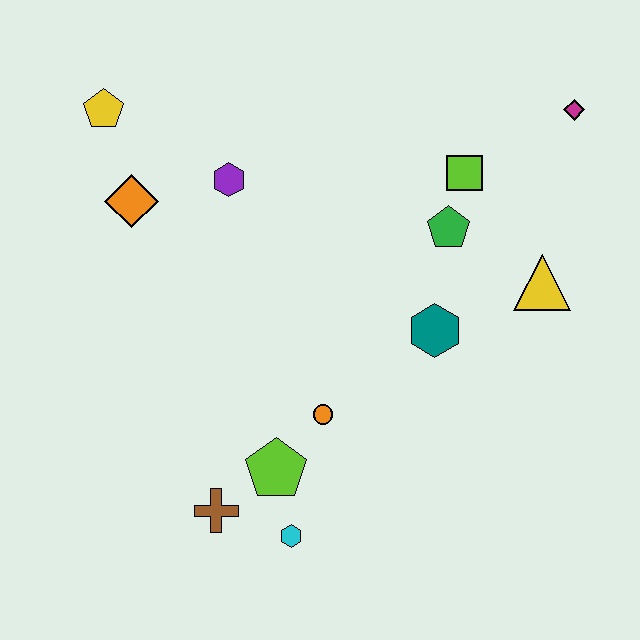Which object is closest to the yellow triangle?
The green pentagon is closest to the yellow triangle.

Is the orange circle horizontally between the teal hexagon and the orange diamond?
Yes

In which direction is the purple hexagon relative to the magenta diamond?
The purple hexagon is to the left of the magenta diamond.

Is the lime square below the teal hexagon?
No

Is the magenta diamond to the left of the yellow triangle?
No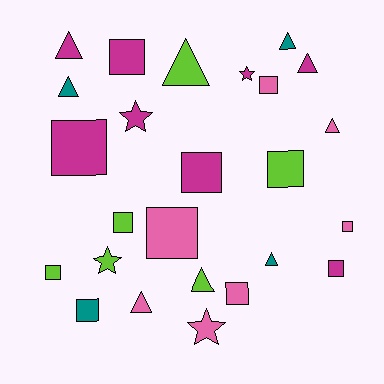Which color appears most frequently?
Magenta, with 8 objects.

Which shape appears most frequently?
Square, with 12 objects.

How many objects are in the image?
There are 25 objects.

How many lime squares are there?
There are 3 lime squares.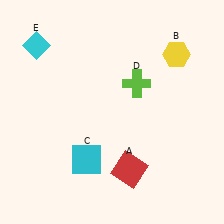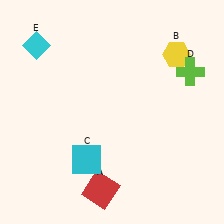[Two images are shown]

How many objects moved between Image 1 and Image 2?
2 objects moved between the two images.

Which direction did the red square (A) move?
The red square (A) moved left.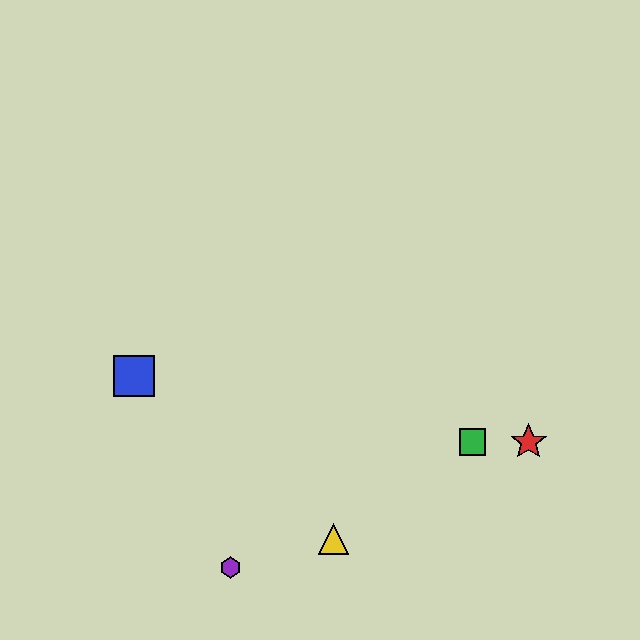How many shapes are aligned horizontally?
2 shapes (the red star, the green square) are aligned horizontally.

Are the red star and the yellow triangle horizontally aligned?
No, the red star is at y≈442 and the yellow triangle is at y≈539.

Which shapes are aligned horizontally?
The red star, the green square are aligned horizontally.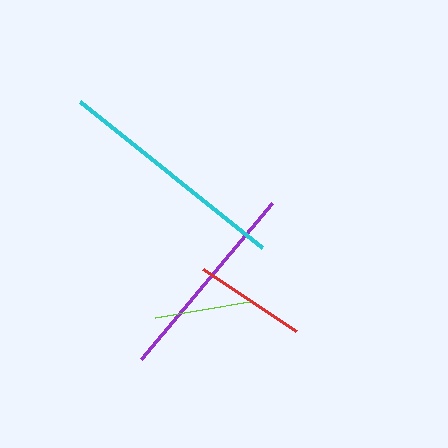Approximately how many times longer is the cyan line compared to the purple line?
The cyan line is approximately 1.1 times the length of the purple line.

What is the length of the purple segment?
The purple segment is approximately 203 pixels long.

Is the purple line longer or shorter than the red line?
The purple line is longer than the red line.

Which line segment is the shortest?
The lime line is the shortest at approximately 95 pixels.